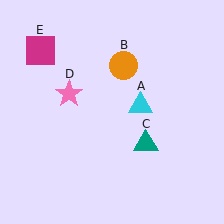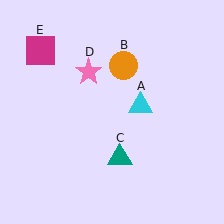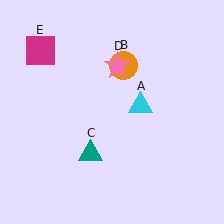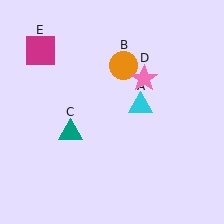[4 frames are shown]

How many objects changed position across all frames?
2 objects changed position: teal triangle (object C), pink star (object D).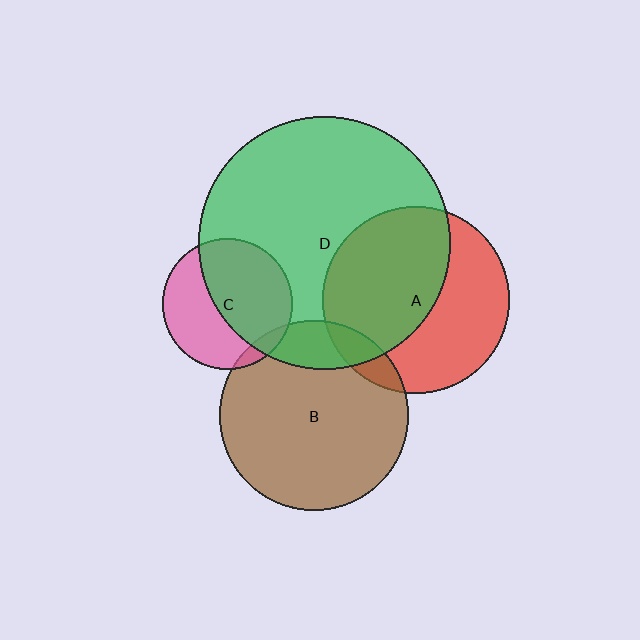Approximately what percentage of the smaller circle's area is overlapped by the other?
Approximately 5%.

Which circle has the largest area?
Circle D (green).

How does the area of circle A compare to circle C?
Approximately 2.1 times.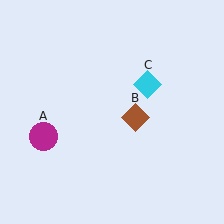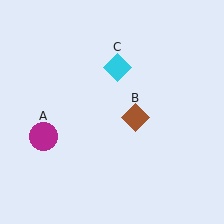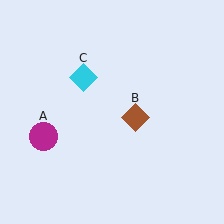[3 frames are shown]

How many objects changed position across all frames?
1 object changed position: cyan diamond (object C).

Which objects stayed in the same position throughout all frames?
Magenta circle (object A) and brown diamond (object B) remained stationary.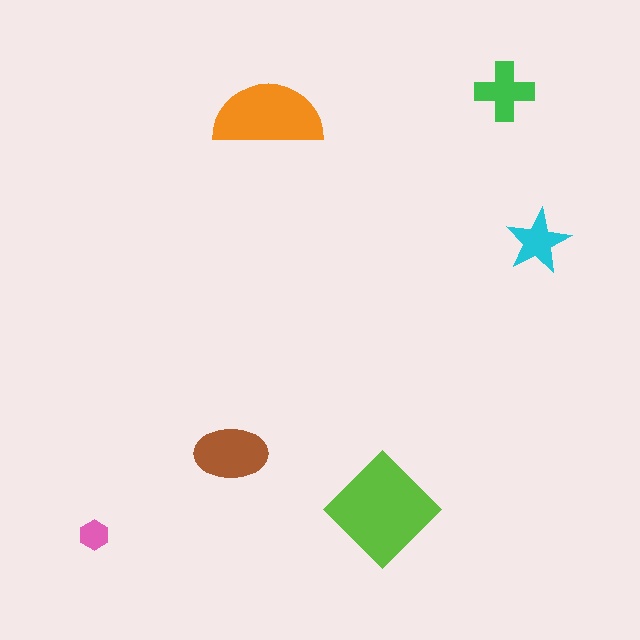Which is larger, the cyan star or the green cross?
The green cross.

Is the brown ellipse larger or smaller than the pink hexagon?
Larger.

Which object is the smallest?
The pink hexagon.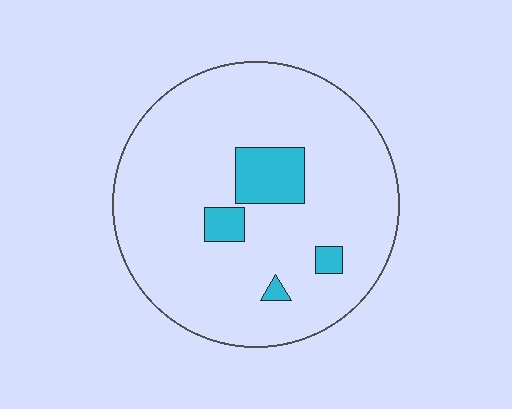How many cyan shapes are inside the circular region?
4.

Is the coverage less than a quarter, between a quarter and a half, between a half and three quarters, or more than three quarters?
Less than a quarter.